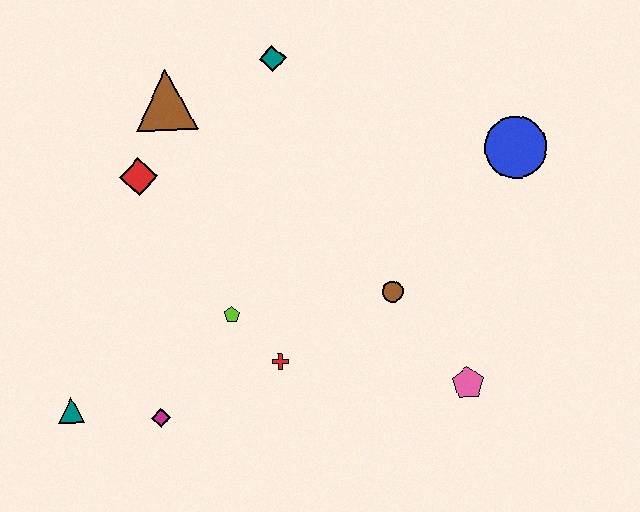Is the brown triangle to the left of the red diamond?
No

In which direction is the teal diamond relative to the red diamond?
The teal diamond is to the right of the red diamond.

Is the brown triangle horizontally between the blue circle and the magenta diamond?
Yes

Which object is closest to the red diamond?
The brown triangle is closest to the red diamond.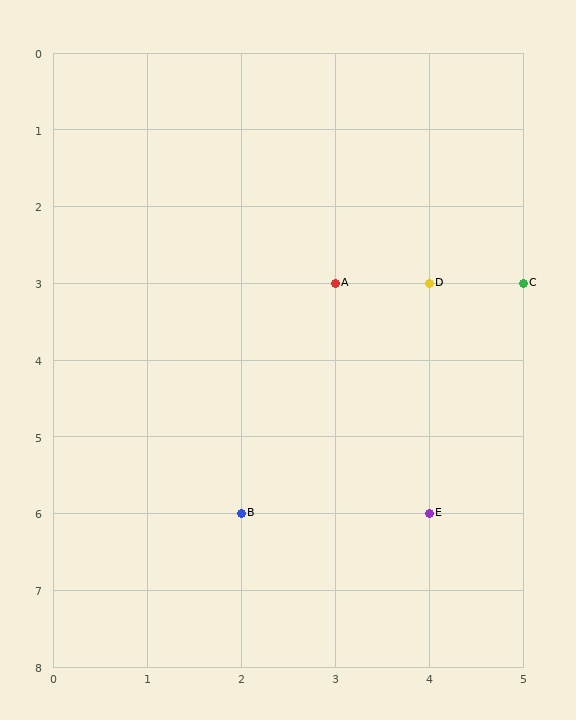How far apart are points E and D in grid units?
Points E and D are 3 rows apart.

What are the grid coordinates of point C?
Point C is at grid coordinates (5, 3).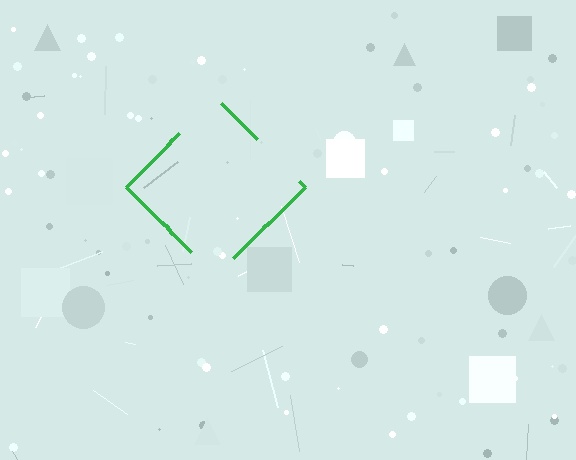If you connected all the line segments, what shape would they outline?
They would outline a diamond.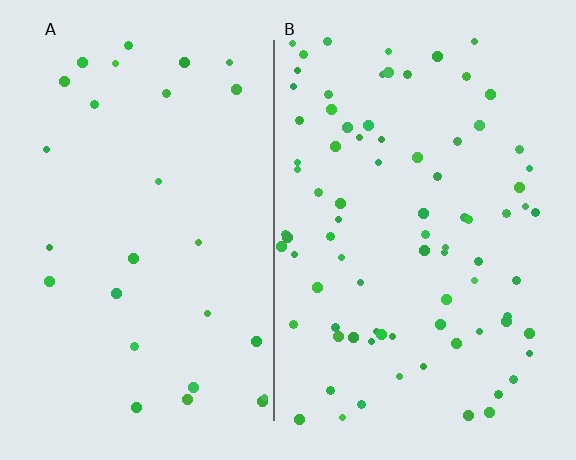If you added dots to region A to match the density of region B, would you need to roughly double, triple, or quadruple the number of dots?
Approximately triple.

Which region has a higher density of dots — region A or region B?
B (the right).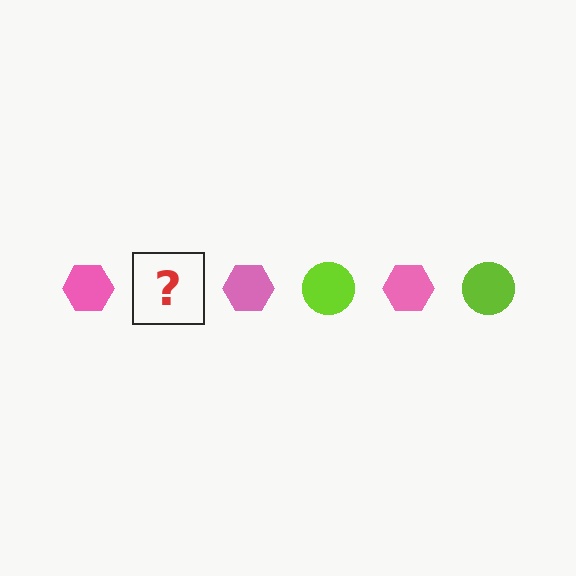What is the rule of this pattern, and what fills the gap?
The rule is that the pattern alternates between pink hexagon and lime circle. The gap should be filled with a lime circle.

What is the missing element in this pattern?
The missing element is a lime circle.